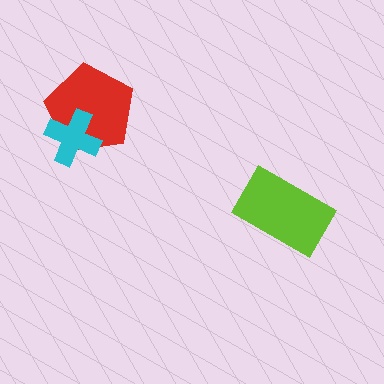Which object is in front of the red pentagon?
The cyan cross is in front of the red pentagon.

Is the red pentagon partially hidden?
Yes, it is partially covered by another shape.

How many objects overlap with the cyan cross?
1 object overlaps with the cyan cross.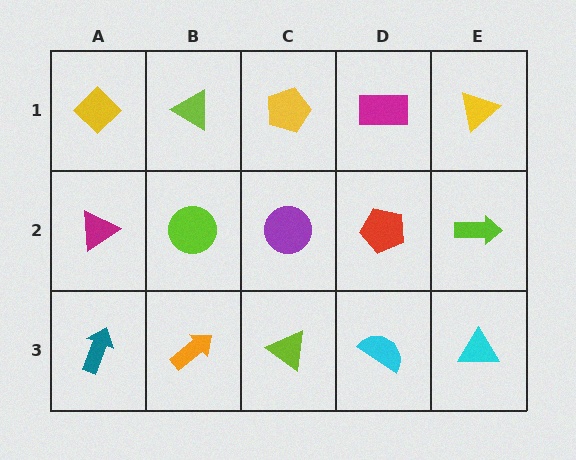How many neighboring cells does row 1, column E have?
2.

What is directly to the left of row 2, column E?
A red pentagon.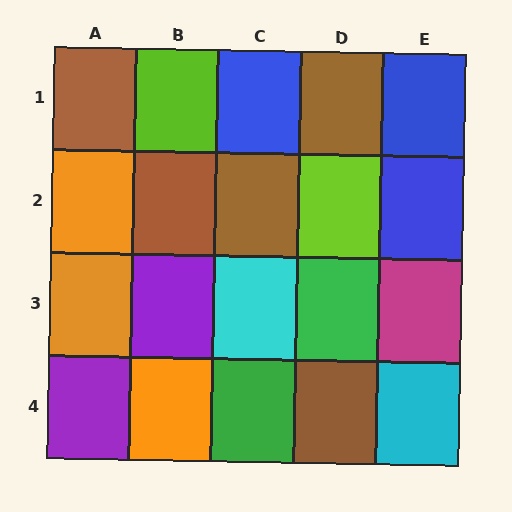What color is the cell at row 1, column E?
Blue.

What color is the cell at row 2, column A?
Orange.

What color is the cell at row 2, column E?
Blue.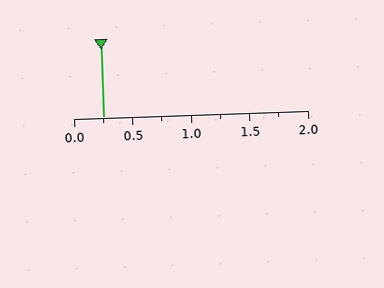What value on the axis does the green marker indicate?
The marker indicates approximately 0.25.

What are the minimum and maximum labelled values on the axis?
The axis runs from 0.0 to 2.0.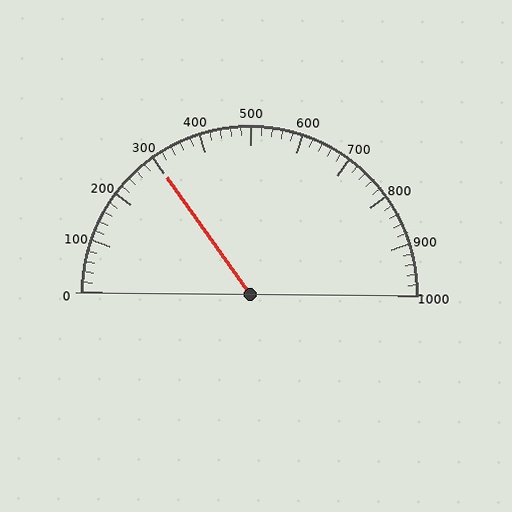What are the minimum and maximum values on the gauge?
The gauge ranges from 0 to 1000.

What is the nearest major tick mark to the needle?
The nearest major tick mark is 300.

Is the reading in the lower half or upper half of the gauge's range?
The reading is in the lower half of the range (0 to 1000).